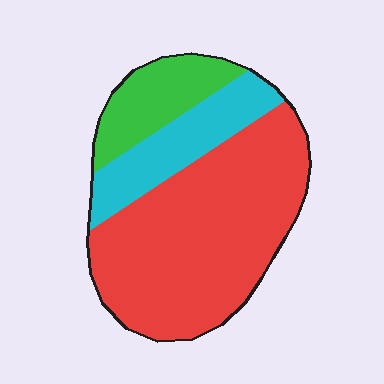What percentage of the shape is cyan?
Cyan takes up about one fifth (1/5) of the shape.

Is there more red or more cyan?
Red.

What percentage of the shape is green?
Green covers about 15% of the shape.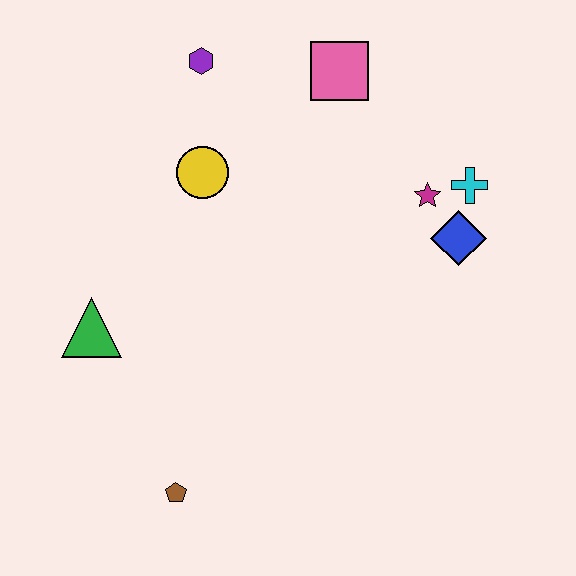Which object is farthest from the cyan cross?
The brown pentagon is farthest from the cyan cross.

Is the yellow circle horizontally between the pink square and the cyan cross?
No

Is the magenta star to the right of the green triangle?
Yes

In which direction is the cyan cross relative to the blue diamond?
The cyan cross is above the blue diamond.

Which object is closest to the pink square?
The purple hexagon is closest to the pink square.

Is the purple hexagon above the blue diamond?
Yes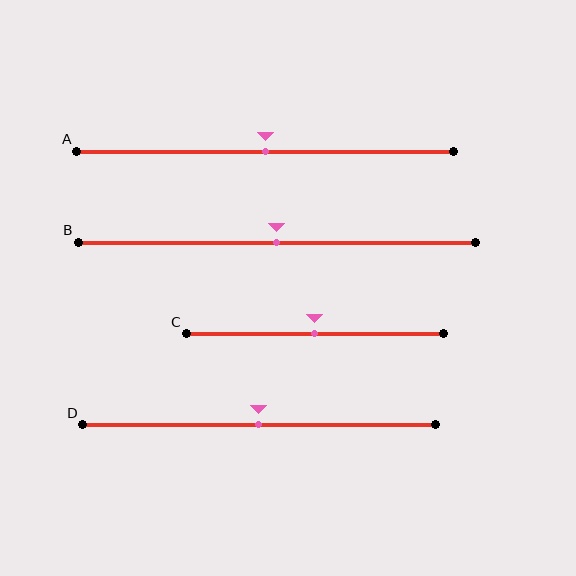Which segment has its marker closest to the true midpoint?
Segment A has its marker closest to the true midpoint.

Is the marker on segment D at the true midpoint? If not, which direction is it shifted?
Yes, the marker on segment D is at the true midpoint.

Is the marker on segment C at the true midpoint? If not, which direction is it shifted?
Yes, the marker on segment C is at the true midpoint.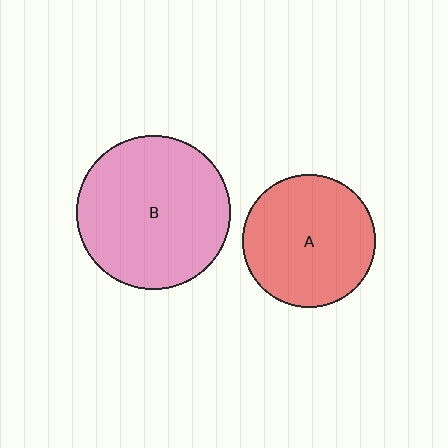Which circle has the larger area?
Circle B (pink).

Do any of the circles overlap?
No, none of the circles overlap.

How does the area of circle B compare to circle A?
Approximately 1.3 times.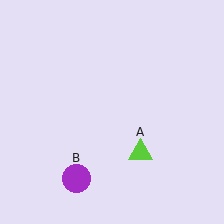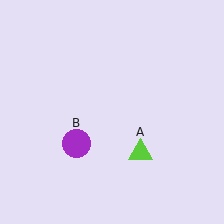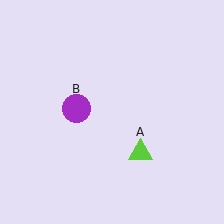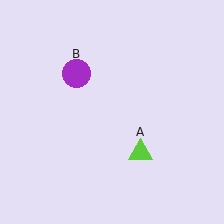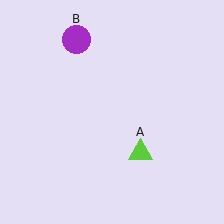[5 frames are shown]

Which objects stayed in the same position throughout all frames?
Lime triangle (object A) remained stationary.